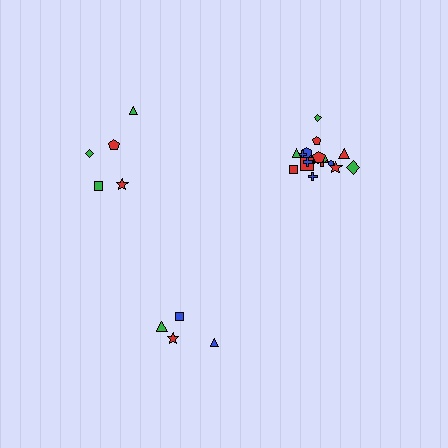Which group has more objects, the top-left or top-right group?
The top-right group.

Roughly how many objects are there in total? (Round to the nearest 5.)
Roughly 25 objects in total.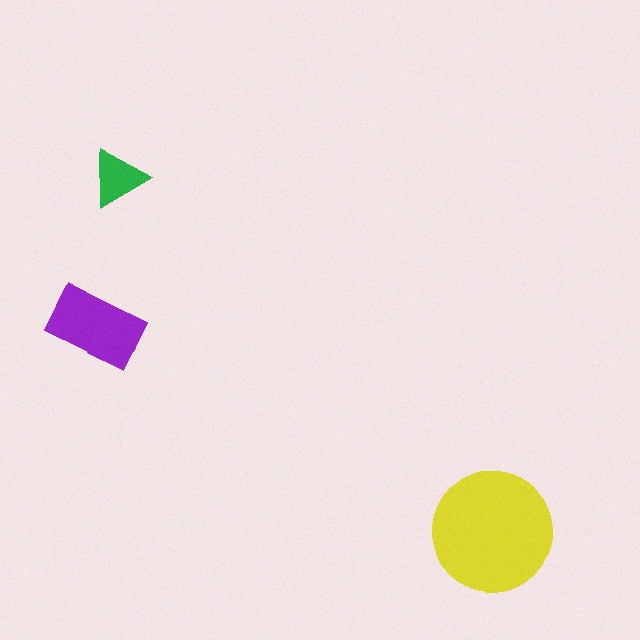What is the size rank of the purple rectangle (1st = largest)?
2nd.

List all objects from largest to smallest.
The yellow circle, the purple rectangle, the green triangle.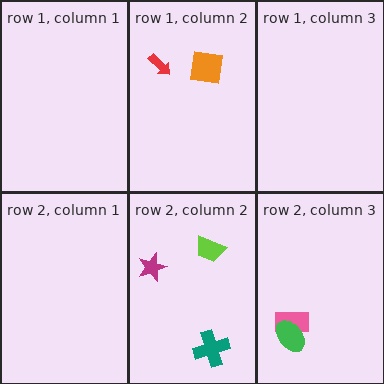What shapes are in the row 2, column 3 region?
The pink rectangle, the green ellipse.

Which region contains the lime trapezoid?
The row 2, column 2 region.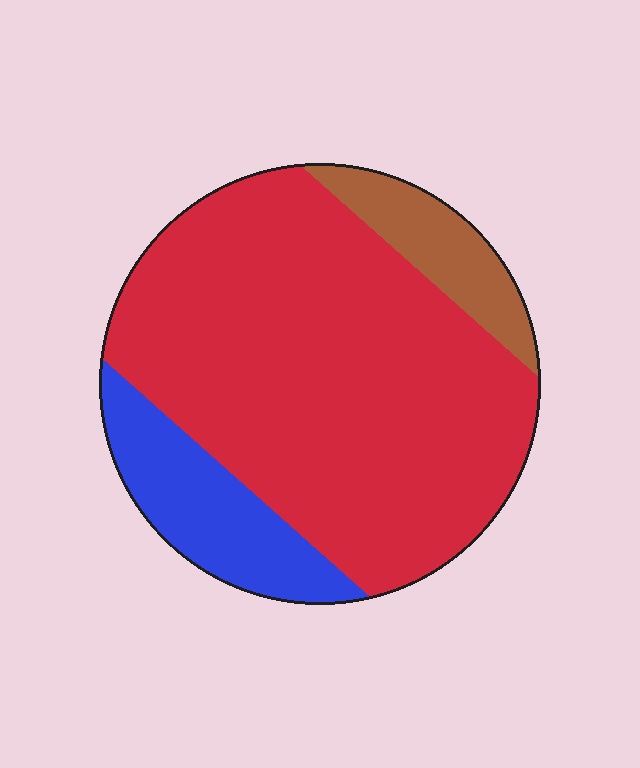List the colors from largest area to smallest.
From largest to smallest: red, blue, brown.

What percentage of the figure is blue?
Blue covers around 15% of the figure.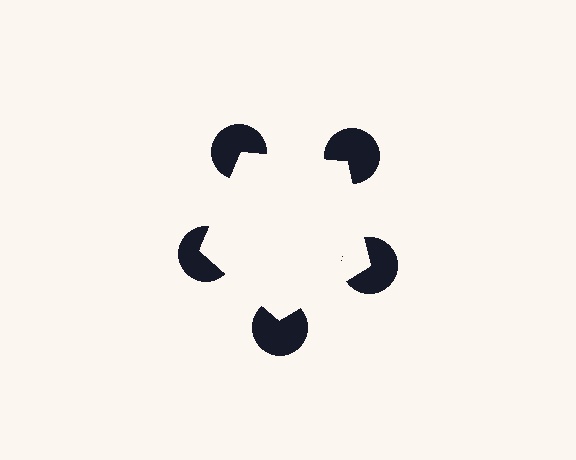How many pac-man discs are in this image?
There are 5 — one at each vertex of the illusory pentagon.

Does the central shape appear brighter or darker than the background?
It typically appears slightly brighter than the background, even though no actual brightness change is drawn.